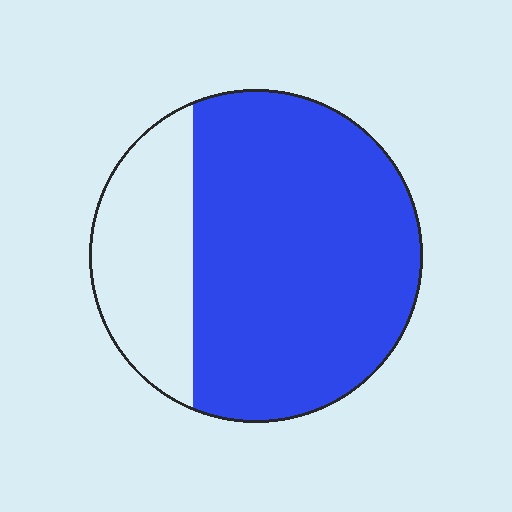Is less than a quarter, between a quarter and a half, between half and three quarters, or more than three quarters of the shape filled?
Between half and three quarters.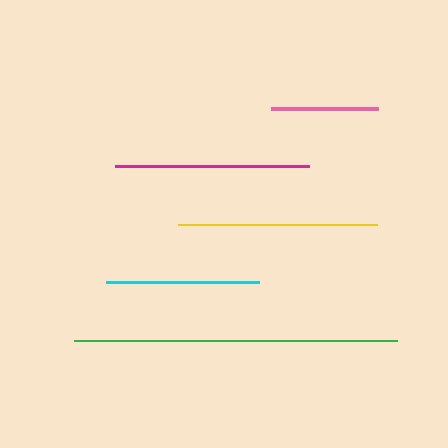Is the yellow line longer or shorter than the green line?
The green line is longer than the yellow line.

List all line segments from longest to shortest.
From longest to shortest: green, yellow, magenta, cyan, pink.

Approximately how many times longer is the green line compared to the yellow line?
The green line is approximately 1.6 times the length of the yellow line.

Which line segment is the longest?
The green line is the longest at approximately 323 pixels.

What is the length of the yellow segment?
The yellow segment is approximately 199 pixels long.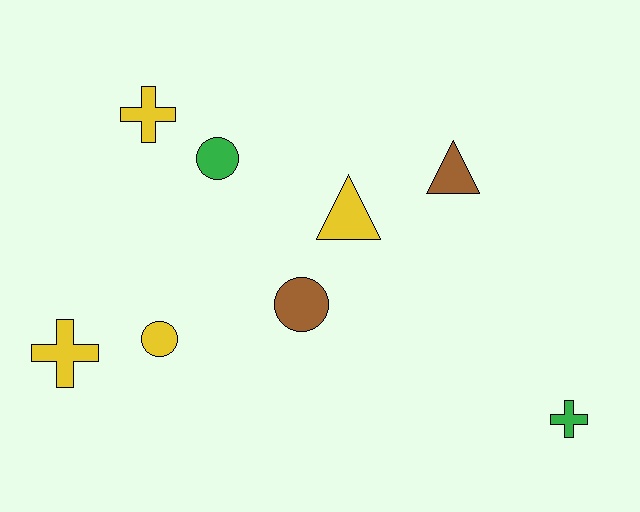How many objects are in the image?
There are 8 objects.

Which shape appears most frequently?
Circle, with 3 objects.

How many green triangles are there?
There are no green triangles.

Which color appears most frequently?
Yellow, with 4 objects.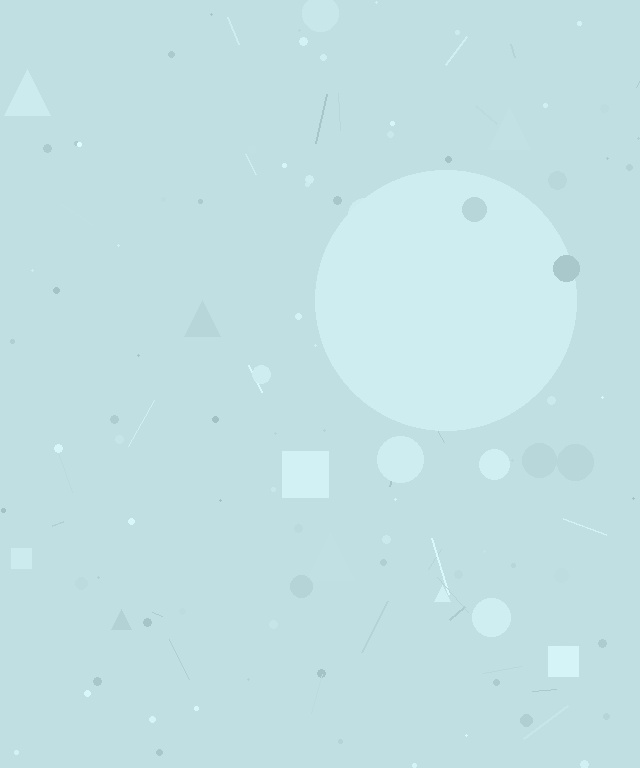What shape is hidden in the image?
A circle is hidden in the image.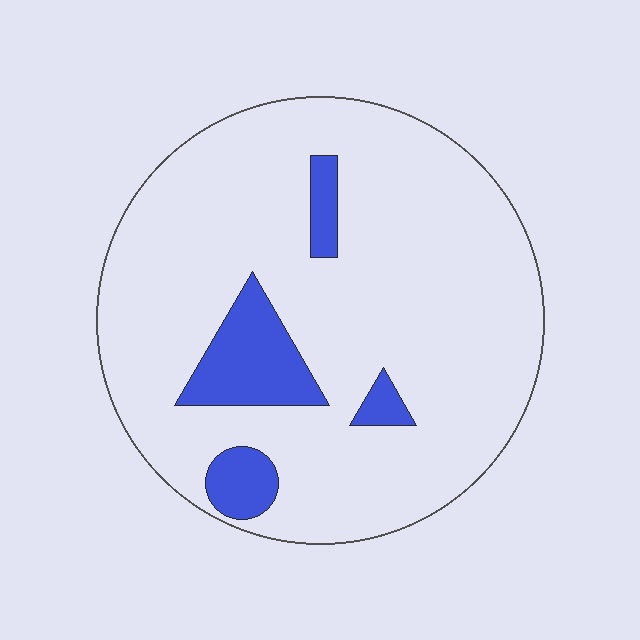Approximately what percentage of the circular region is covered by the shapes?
Approximately 15%.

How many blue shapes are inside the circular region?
4.